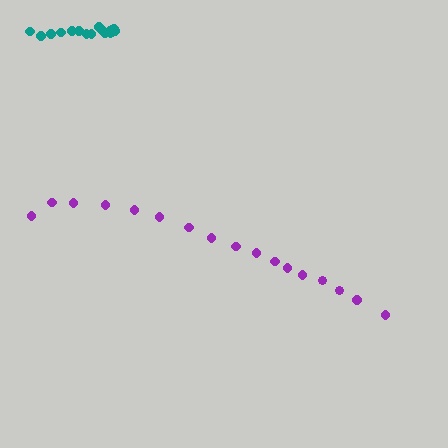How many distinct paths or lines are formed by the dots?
There are 2 distinct paths.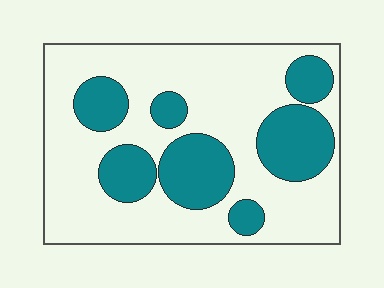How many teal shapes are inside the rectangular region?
7.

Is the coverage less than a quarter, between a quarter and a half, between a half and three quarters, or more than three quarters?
Between a quarter and a half.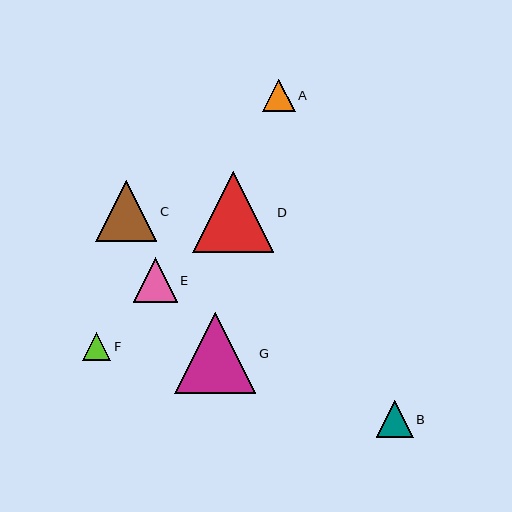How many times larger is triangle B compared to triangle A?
Triangle B is approximately 1.1 times the size of triangle A.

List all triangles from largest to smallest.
From largest to smallest: D, G, C, E, B, A, F.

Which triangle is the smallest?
Triangle F is the smallest with a size of approximately 28 pixels.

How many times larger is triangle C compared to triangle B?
Triangle C is approximately 1.7 times the size of triangle B.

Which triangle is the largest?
Triangle D is the largest with a size of approximately 81 pixels.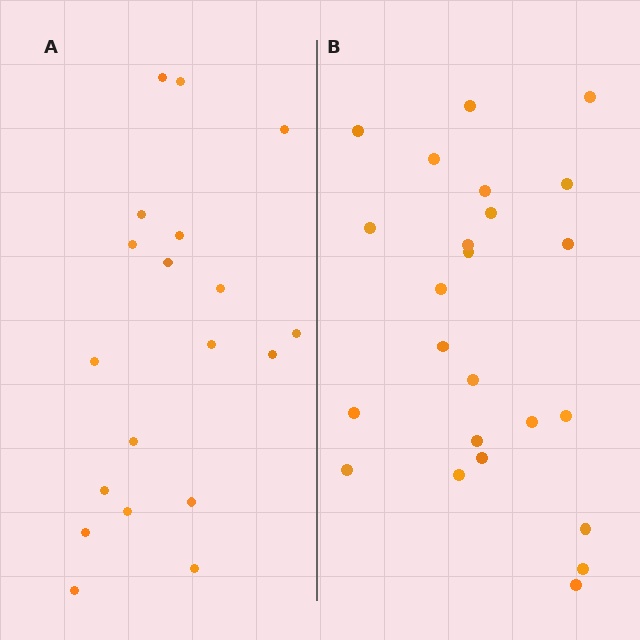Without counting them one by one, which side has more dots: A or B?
Region B (the right region) has more dots.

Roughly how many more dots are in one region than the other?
Region B has about 5 more dots than region A.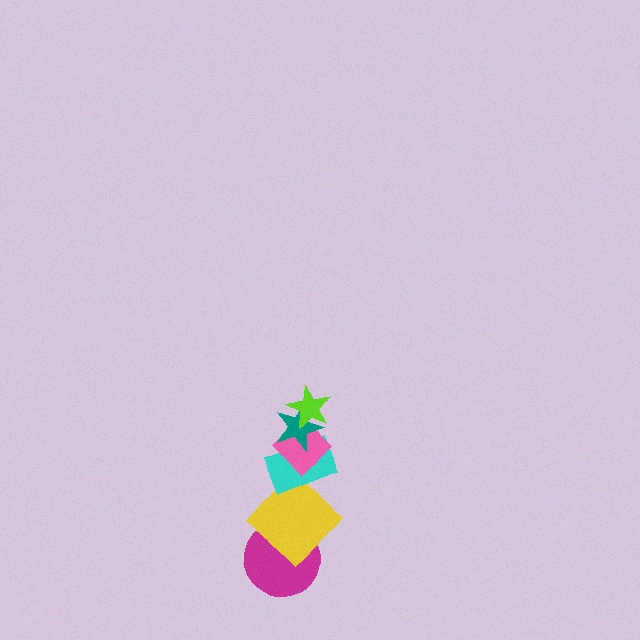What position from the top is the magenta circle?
The magenta circle is 6th from the top.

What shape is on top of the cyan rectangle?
The pink diamond is on top of the cyan rectangle.